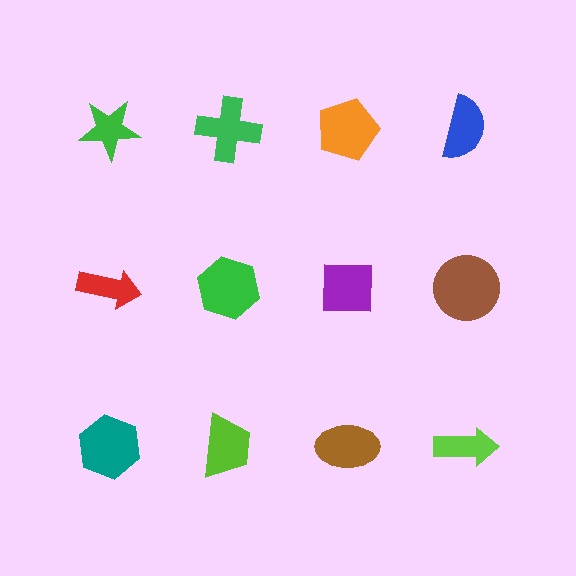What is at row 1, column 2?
A green cross.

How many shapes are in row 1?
4 shapes.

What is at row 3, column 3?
A brown ellipse.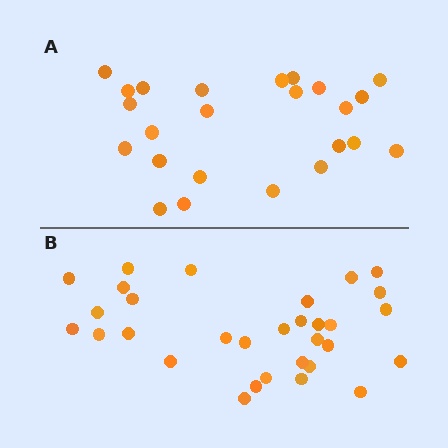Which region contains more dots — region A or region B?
Region B (the bottom region) has more dots.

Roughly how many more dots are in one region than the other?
Region B has roughly 8 or so more dots than region A.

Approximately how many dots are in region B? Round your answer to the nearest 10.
About 30 dots. (The exact count is 31, which rounds to 30.)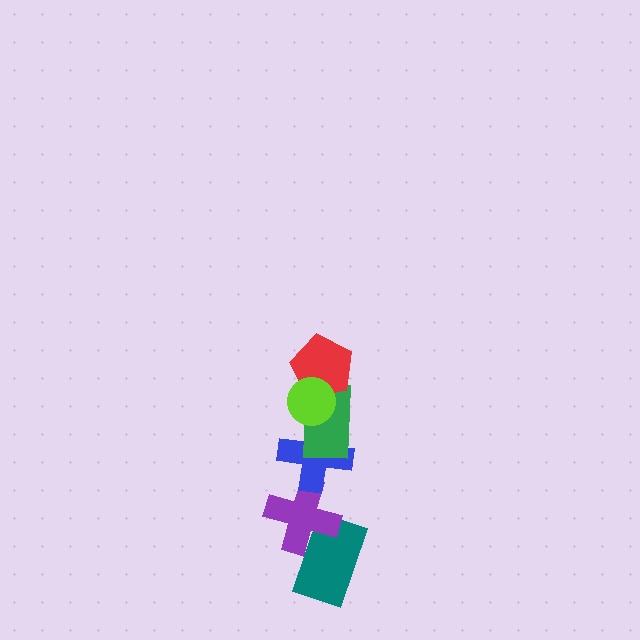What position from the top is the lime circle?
The lime circle is 1st from the top.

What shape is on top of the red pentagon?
The lime circle is on top of the red pentagon.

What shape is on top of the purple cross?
The blue cross is on top of the purple cross.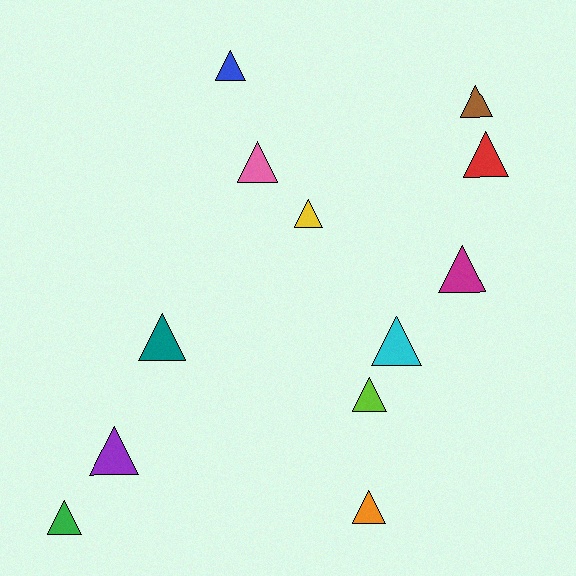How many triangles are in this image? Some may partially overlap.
There are 12 triangles.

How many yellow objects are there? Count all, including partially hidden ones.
There is 1 yellow object.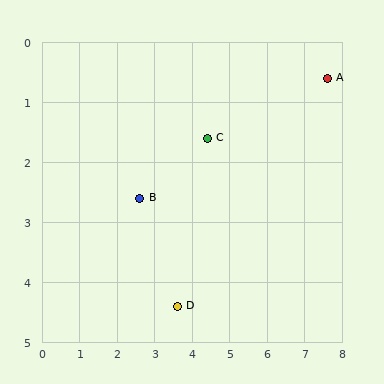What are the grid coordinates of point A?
Point A is at approximately (7.6, 0.6).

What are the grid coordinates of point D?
Point D is at approximately (3.6, 4.4).